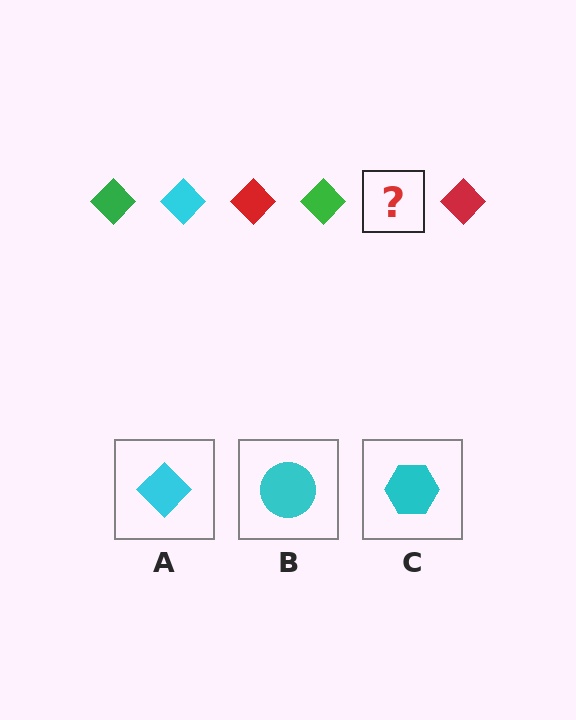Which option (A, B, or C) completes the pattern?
A.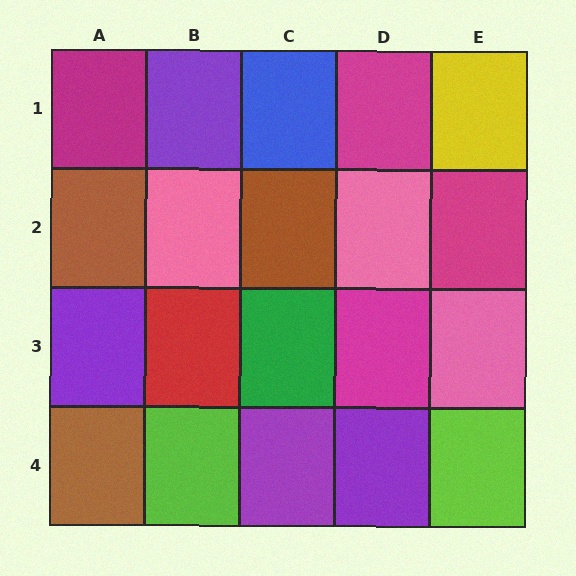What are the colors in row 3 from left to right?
Purple, red, green, magenta, pink.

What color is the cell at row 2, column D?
Pink.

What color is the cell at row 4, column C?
Purple.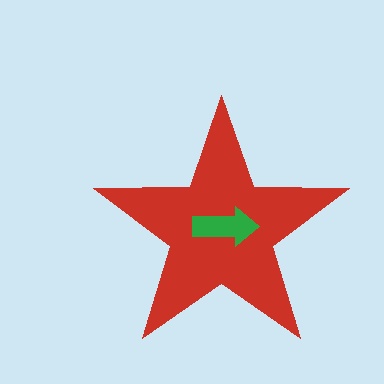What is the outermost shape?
The red star.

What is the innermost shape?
The green arrow.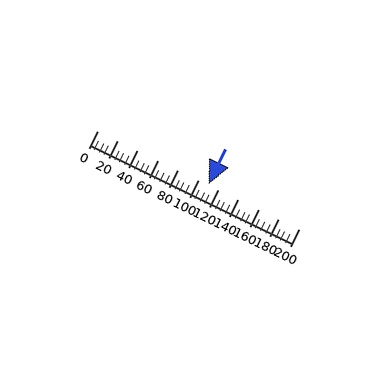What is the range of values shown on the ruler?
The ruler shows values from 0 to 200.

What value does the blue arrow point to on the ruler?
The blue arrow points to approximately 110.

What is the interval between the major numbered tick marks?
The major tick marks are spaced 20 units apart.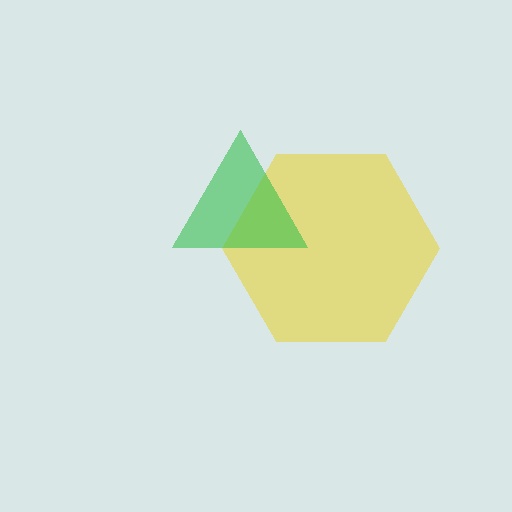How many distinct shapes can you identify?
There are 2 distinct shapes: a yellow hexagon, a green triangle.